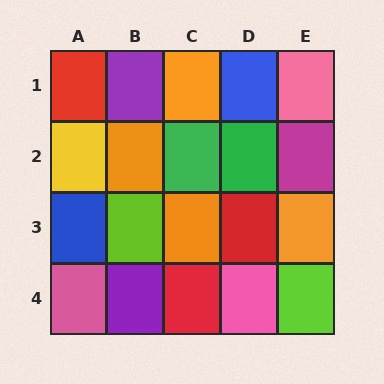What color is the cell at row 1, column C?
Orange.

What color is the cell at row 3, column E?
Orange.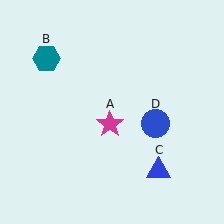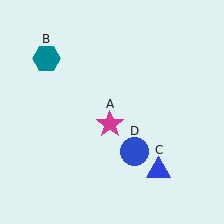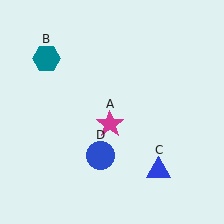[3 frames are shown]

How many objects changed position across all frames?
1 object changed position: blue circle (object D).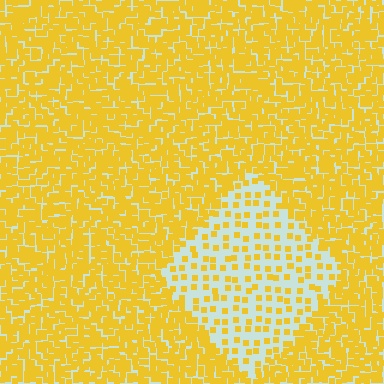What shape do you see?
I see a diamond.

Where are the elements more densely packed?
The elements are more densely packed outside the diamond boundary.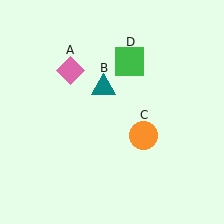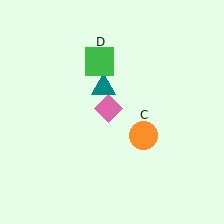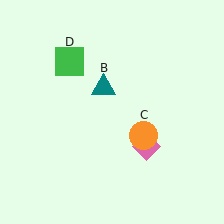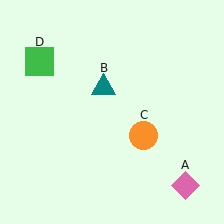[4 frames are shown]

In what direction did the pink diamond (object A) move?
The pink diamond (object A) moved down and to the right.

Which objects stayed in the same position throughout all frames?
Teal triangle (object B) and orange circle (object C) remained stationary.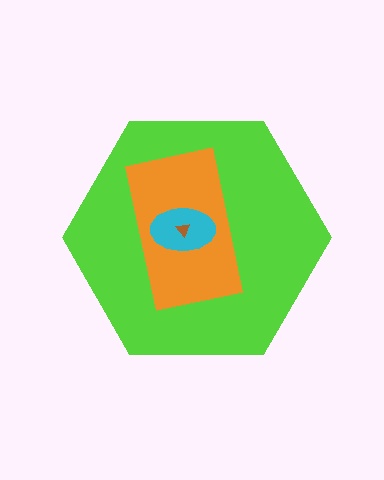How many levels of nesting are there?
4.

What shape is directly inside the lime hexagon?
The orange rectangle.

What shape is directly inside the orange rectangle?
The cyan ellipse.